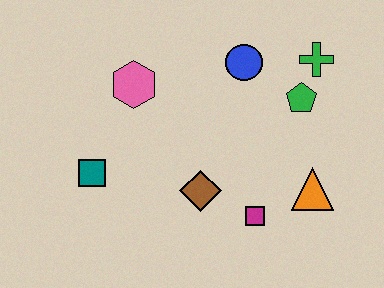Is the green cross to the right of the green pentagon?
Yes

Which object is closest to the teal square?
The pink hexagon is closest to the teal square.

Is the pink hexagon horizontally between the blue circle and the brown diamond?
No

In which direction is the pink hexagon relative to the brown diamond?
The pink hexagon is above the brown diamond.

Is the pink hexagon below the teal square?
No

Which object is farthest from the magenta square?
The pink hexagon is farthest from the magenta square.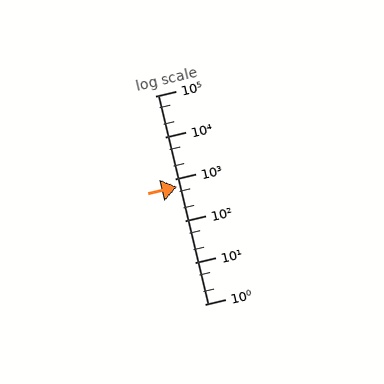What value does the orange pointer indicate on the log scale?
The pointer indicates approximately 650.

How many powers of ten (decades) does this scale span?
The scale spans 5 decades, from 1 to 100000.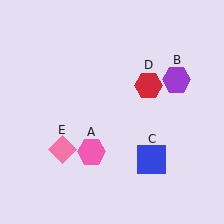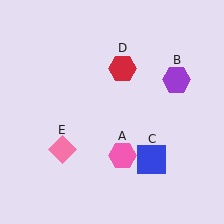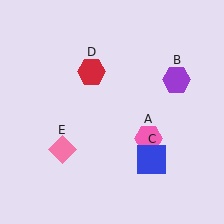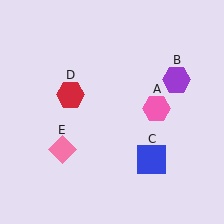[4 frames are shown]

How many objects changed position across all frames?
2 objects changed position: pink hexagon (object A), red hexagon (object D).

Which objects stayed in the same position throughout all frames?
Purple hexagon (object B) and blue square (object C) and pink diamond (object E) remained stationary.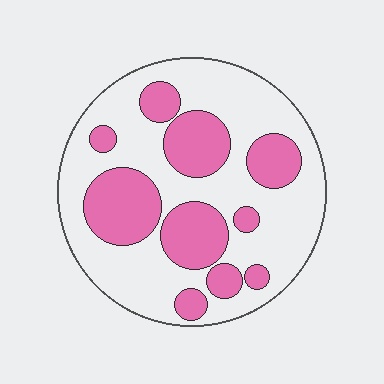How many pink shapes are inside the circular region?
10.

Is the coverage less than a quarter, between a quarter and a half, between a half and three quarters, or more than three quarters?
Between a quarter and a half.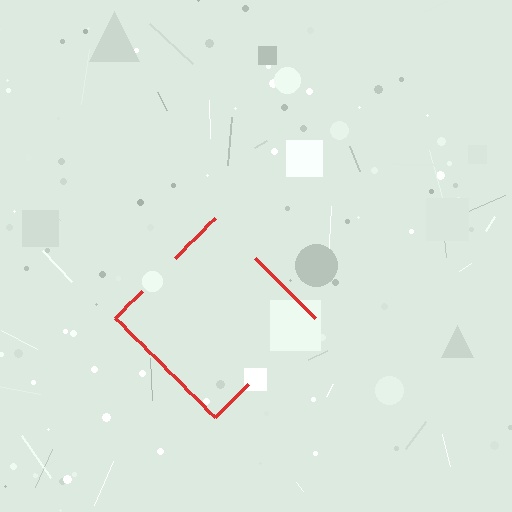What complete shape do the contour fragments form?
The contour fragments form a diamond.